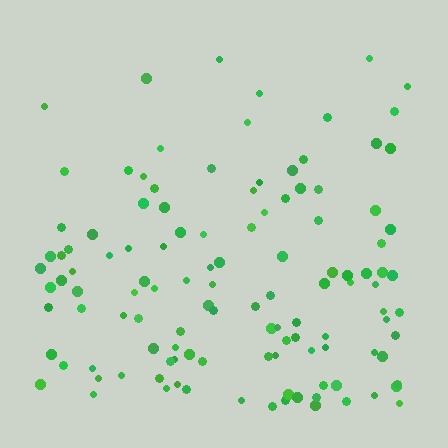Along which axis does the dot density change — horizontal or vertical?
Vertical.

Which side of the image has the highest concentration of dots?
The bottom.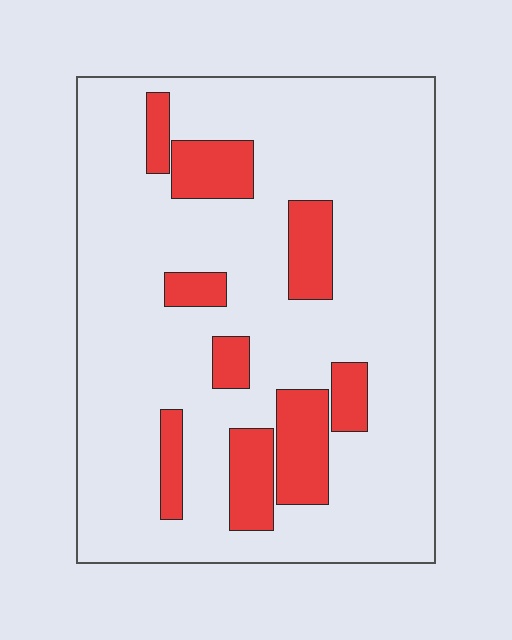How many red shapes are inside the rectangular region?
9.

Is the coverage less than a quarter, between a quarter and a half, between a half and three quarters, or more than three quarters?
Less than a quarter.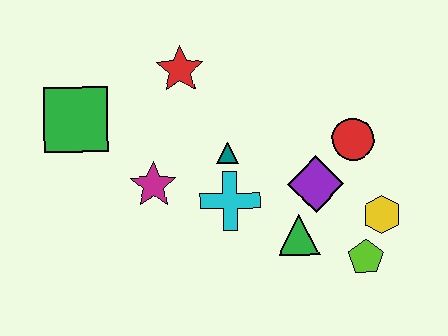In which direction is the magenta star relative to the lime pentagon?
The magenta star is to the left of the lime pentagon.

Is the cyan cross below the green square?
Yes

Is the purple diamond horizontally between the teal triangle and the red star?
No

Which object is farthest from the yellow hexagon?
The green square is farthest from the yellow hexagon.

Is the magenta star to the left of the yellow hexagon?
Yes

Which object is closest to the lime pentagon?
The yellow hexagon is closest to the lime pentagon.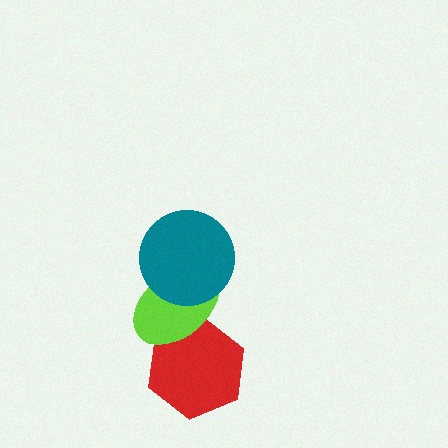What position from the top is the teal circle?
The teal circle is 1st from the top.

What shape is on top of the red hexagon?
The lime ellipse is on top of the red hexagon.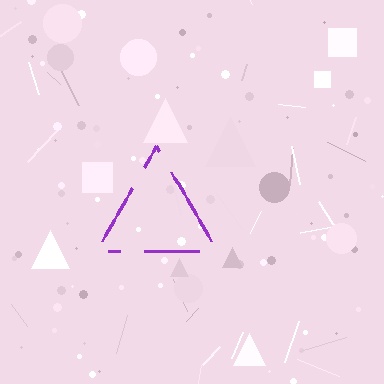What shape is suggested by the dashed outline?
The dashed outline suggests a triangle.